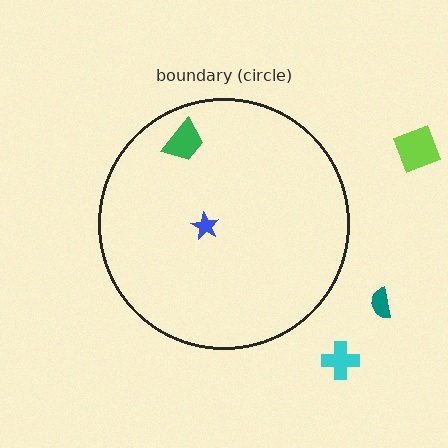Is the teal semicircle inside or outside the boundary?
Outside.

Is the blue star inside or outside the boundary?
Inside.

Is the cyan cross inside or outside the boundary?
Outside.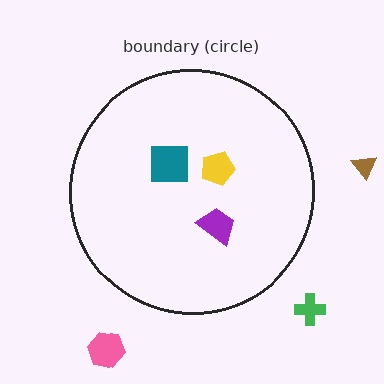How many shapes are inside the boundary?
3 inside, 3 outside.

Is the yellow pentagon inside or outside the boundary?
Inside.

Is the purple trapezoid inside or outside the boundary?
Inside.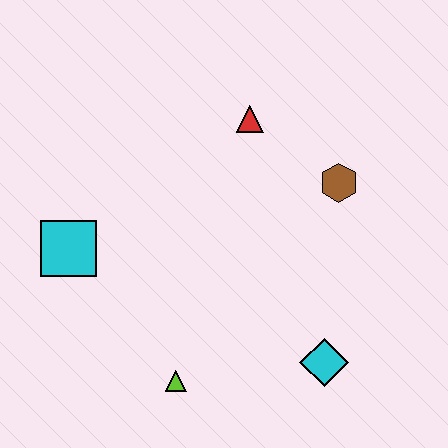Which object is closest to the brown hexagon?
The red triangle is closest to the brown hexagon.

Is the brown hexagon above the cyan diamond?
Yes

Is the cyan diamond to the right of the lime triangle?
Yes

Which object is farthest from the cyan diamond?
The cyan square is farthest from the cyan diamond.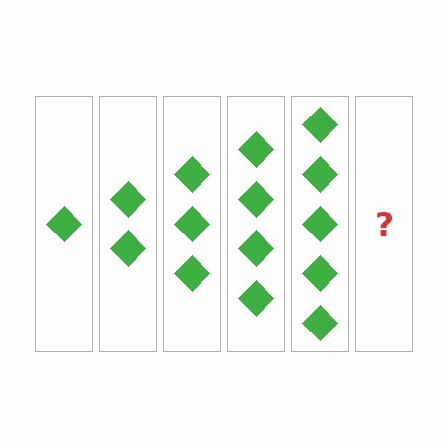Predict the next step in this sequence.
The next step is 6 diamonds.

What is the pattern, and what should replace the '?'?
The pattern is that each step adds one more diamond. The '?' should be 6 diamonds.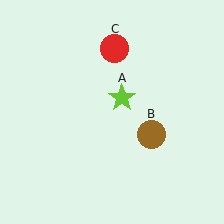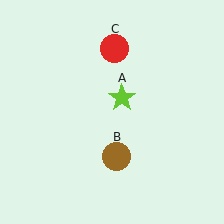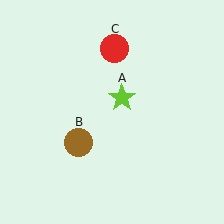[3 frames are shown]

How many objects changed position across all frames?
1 object changed position: brown circle (object B).